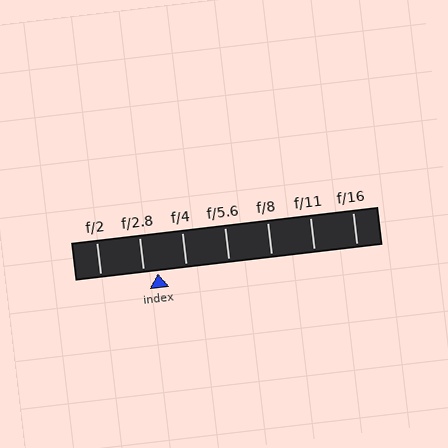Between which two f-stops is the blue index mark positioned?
The index mark is between f/2.8 and f/4.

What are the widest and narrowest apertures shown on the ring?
The widest aperture shown is f/2 and the narrowest is f/16.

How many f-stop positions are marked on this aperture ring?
There are 7 f-stop positions marked.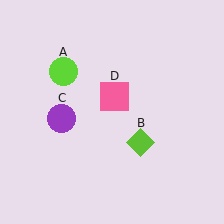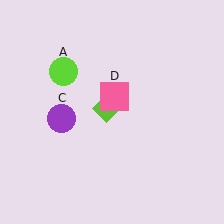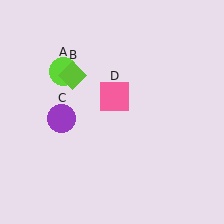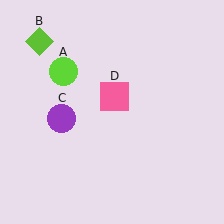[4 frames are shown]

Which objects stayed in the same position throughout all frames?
Lime circle (object A) and purple circle (object C) and pink square (object D) remained stationary.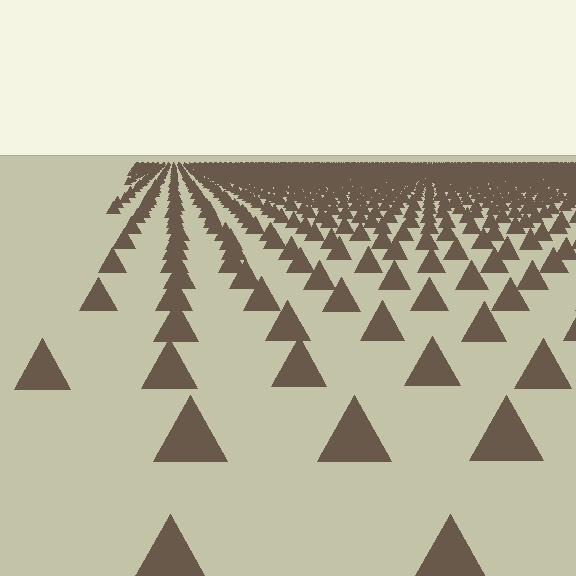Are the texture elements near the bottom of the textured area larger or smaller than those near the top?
Larger. Near the bottom, elements are closer to the viewer and appear at a bigger on-screen size.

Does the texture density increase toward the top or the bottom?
Density increases toward the top.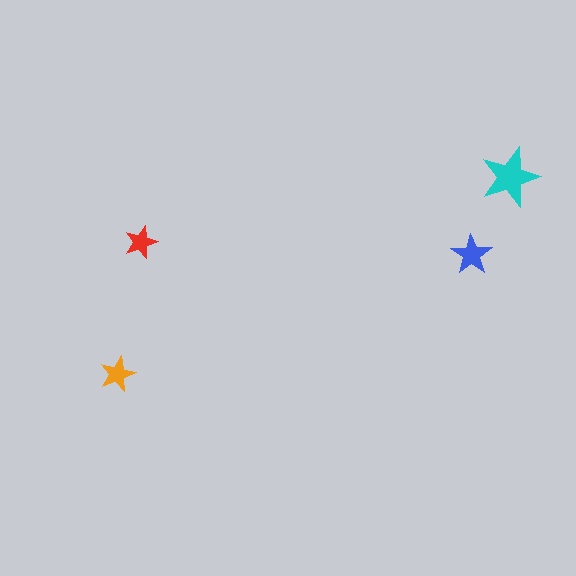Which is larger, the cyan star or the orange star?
The cyan one.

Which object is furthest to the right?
The cyan star is rightmost.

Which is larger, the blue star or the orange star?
The blue one.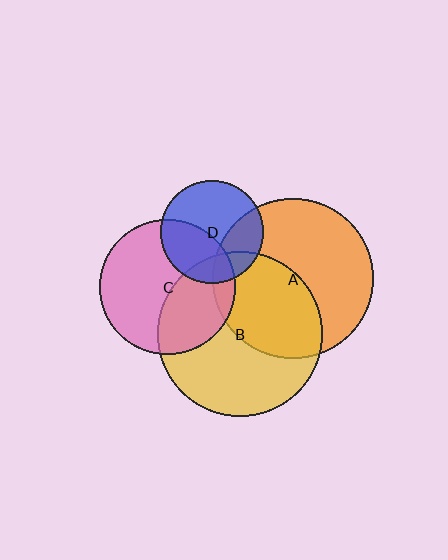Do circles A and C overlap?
Yes.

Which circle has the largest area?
Circle B (yellow).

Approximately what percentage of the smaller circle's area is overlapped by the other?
Approximately 10%.